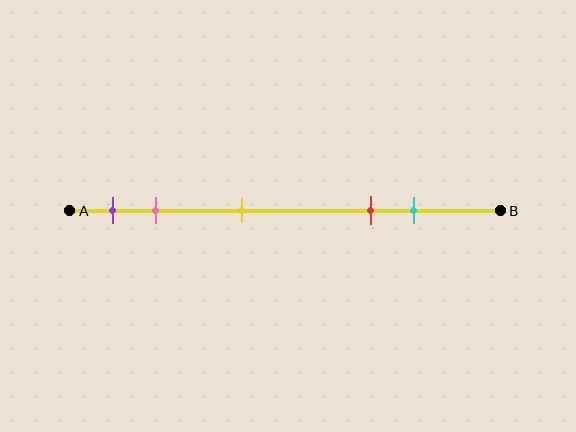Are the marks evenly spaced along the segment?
No, the marks are not evenly spaced.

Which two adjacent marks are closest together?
The purple and pink marks are the closest adjacent pair.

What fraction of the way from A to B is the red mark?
The red mark is approximately 70% (0.7) of the way from A to B.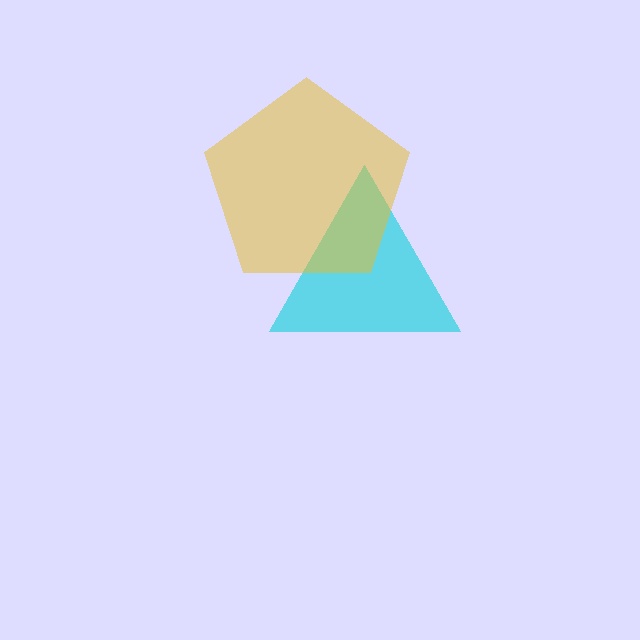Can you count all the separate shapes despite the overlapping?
Yes, there are 2 separate shapes.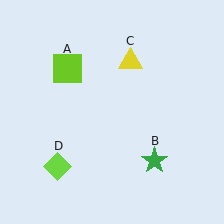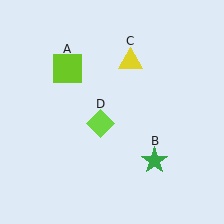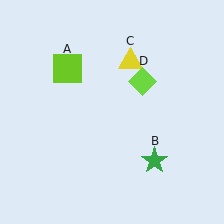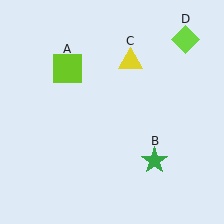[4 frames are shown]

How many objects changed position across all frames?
1 object changed position: lime diamond (object D).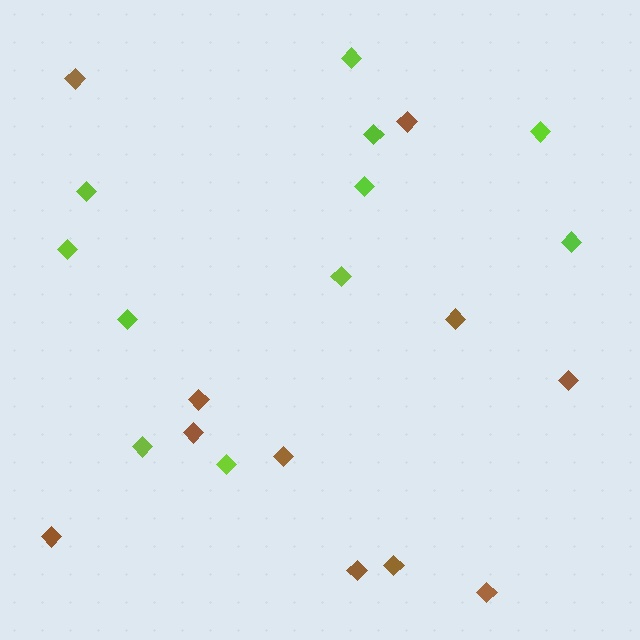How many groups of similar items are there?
There are 2 groups: one group of brown diamonds (11) and one group of lime diamonds (11).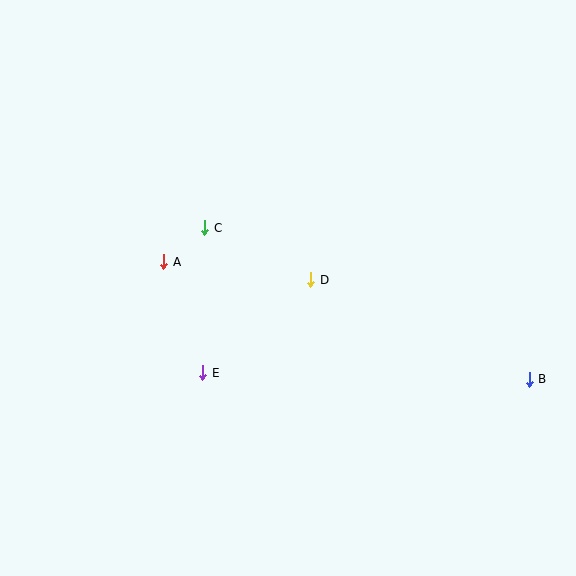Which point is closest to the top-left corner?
Point C is closest to the top-left corner.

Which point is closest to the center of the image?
Point D at (311, 280) is closest to the center.